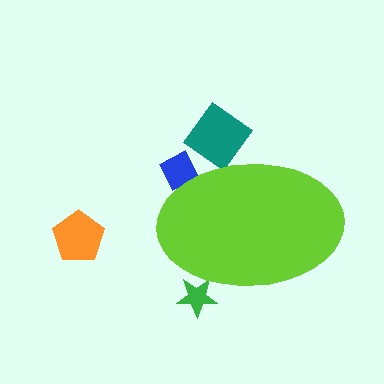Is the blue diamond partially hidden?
Yes, the blue diamond is partially hidden behind the lime ellipse.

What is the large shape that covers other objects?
A lime ellipse.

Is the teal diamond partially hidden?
Yes, the teal diamond is partially hidden behind the lime ellipse.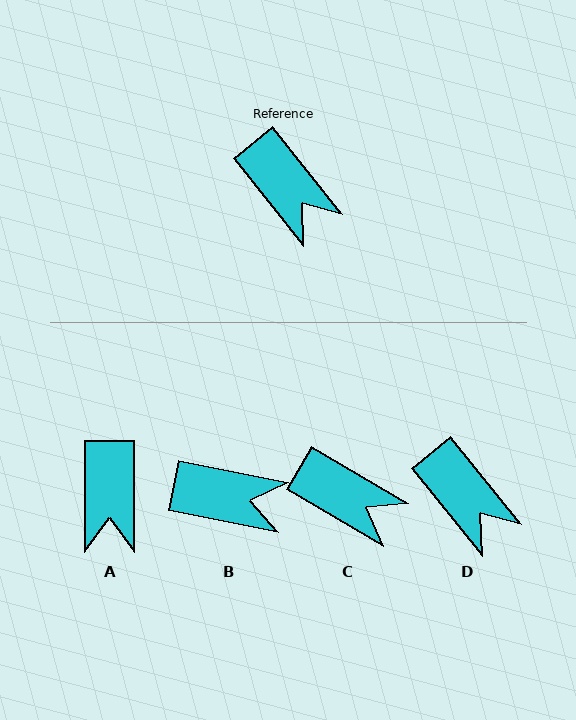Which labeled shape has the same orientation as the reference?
D.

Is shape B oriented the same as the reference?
No, it is off by about 40 degrees.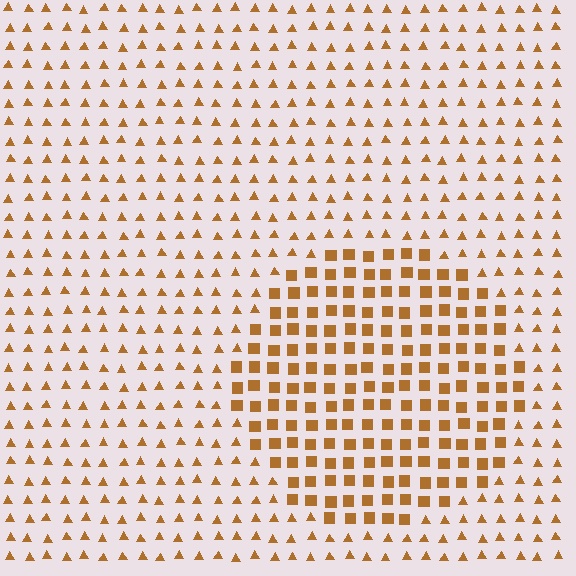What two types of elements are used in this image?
The image uses squares inside the circle region and triangles outside it.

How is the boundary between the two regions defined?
The boundary is defined by a change in element shape: squares inside vs. triangles outside. All elements share the same color and spacing.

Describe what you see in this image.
The image is filled with small brown elements arranged in a uniform grid. A circle-shaped region contains squares, while the surrounding area contains triangles. The boundary is defined purely by the change in element shape.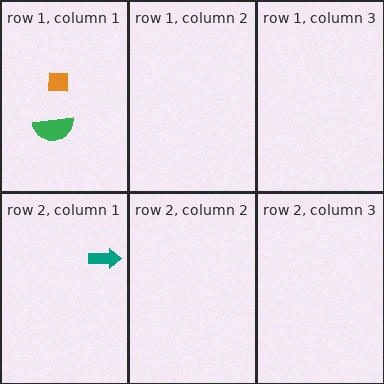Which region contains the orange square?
The row 1, column 1 region.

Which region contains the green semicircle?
The row 1, column 1 region.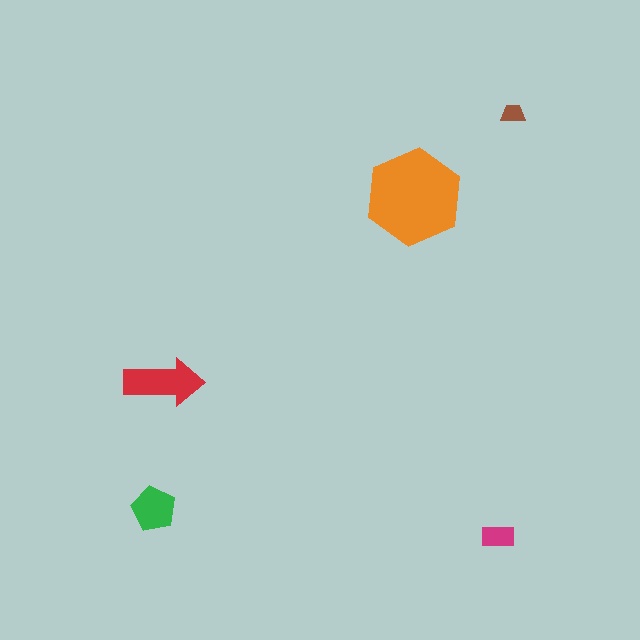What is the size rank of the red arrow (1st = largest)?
2nd.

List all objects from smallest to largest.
The brown trapezoid, the magenta rectangle, the green pentagon, the red arrow, the orange hexagon.